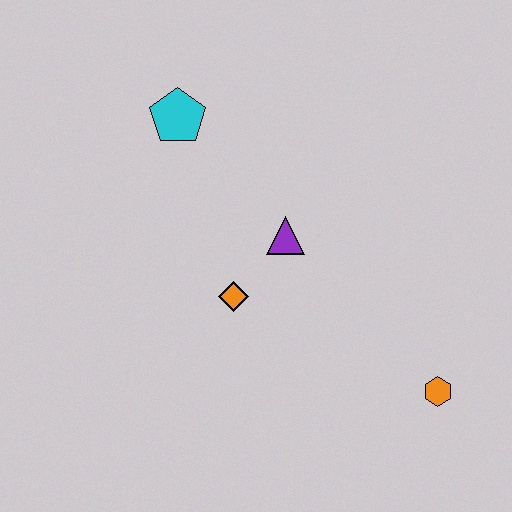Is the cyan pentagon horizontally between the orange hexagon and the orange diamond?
No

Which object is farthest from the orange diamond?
The orange hexagon is farthest from the orange diamond.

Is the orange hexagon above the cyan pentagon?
No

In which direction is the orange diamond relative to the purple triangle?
The orange diamond is below the purple triangle.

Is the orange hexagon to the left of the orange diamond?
No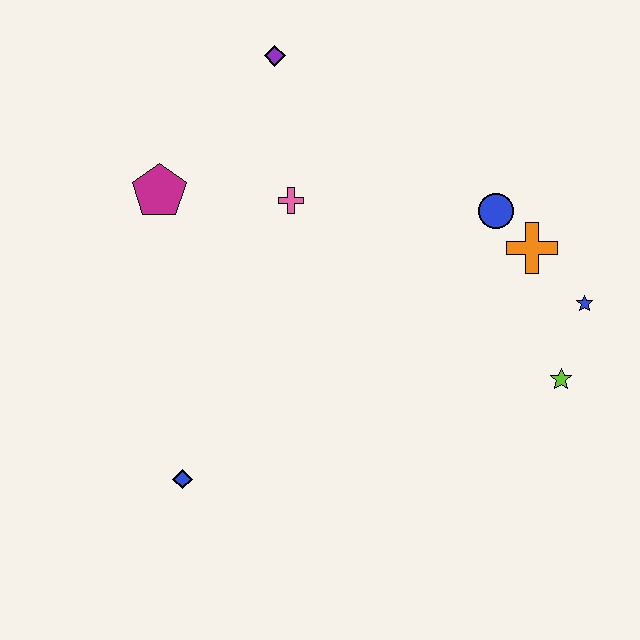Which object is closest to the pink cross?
The magenta pentagon is closest to the pink cross.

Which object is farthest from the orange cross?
The blue diamond is farthest from the orange cross.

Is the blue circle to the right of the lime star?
No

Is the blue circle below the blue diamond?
No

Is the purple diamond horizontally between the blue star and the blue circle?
No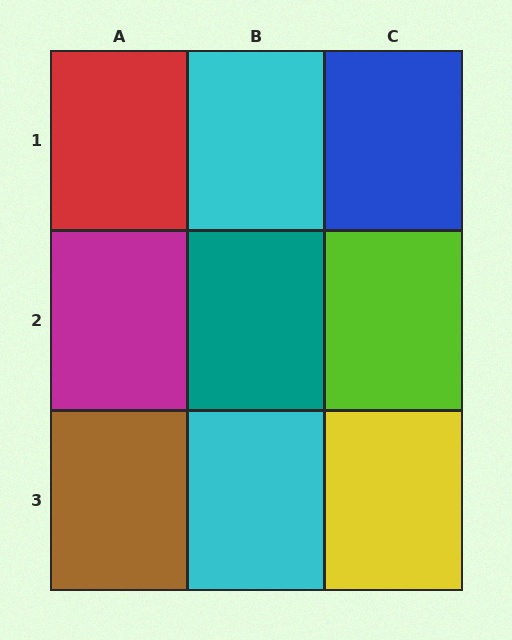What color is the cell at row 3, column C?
Yellow.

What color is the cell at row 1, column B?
Cyan.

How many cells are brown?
1 cell is brown.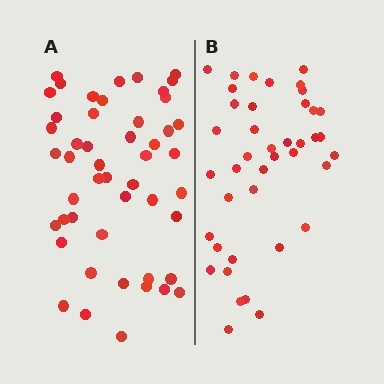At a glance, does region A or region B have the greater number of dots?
Region A (the left region) has more dots.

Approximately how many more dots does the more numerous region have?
Region A has roughly 8 or so more dots than region B.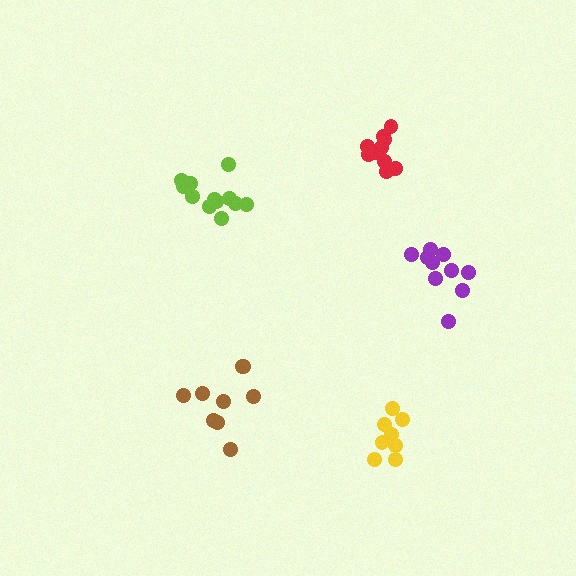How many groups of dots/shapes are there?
There are 5 groups.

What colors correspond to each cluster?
The clusters are colored: yellow, red, lime, brown, purple.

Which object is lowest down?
The yellow cluster is bottommost.